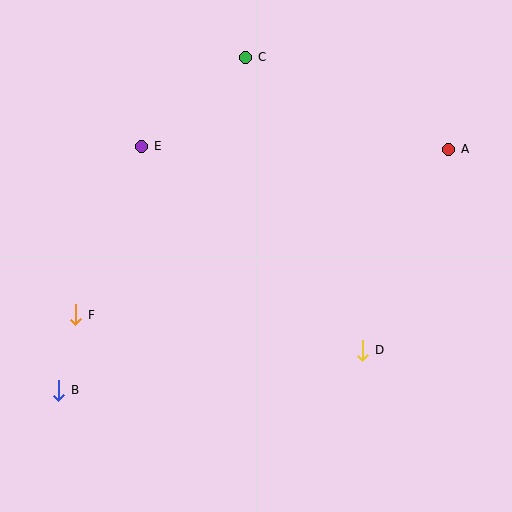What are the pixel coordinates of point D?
Point D is at (362, 350).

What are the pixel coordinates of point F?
Point F is at (76, 315).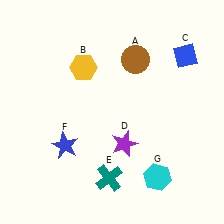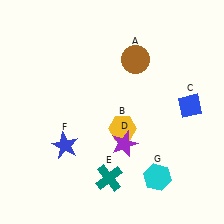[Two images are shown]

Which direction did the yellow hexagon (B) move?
The yellow hexagon (B) moved down.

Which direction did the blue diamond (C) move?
The blue diamond (C) moved down.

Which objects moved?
The objects that moved are: the yellow hexagon (B), the blue diamond (C).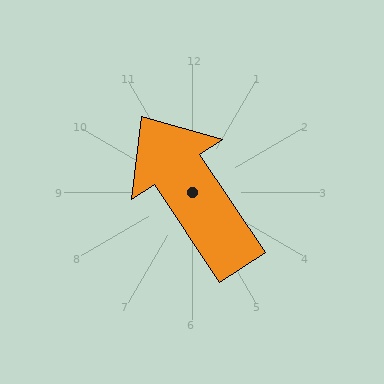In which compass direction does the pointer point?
Northwest.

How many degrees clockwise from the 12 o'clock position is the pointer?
Approximately 326 degrees.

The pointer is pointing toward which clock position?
Roughly 11 o'clock.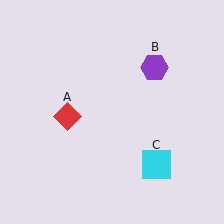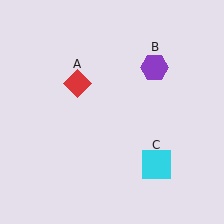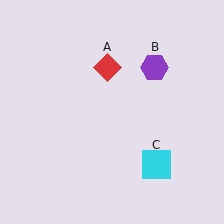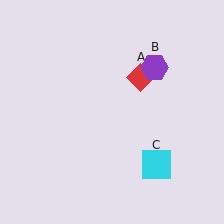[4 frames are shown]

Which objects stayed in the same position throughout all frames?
Purple hexagon (object B) and cyan square (object C) remained stationary.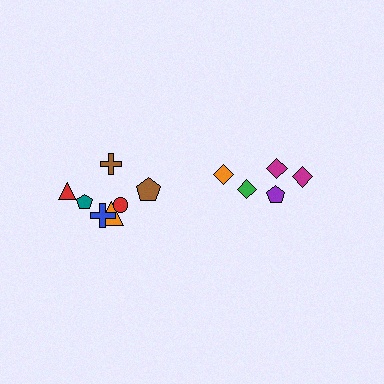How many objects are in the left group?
There are 7 objects.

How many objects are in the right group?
There are 5 objects.